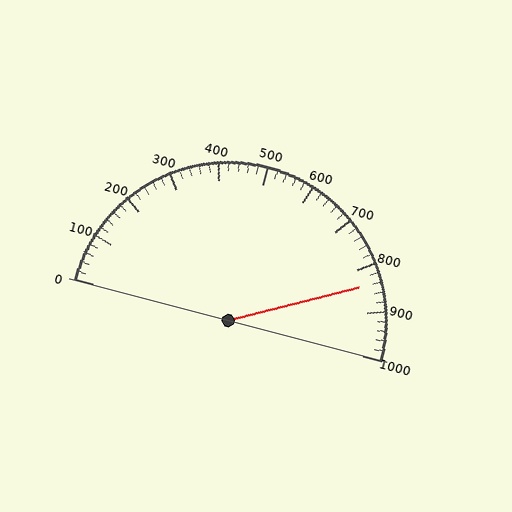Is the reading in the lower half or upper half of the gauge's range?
The reading is in the upper half of the range (0 to 1000).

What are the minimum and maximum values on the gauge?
The gauge ranges from 0 to 1000.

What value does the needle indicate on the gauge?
The needle indicates approximately 840.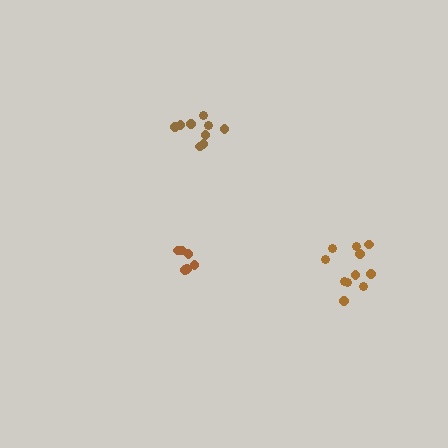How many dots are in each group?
Group 1: 11 dots, Group 2: 9 dots, Group 3: 6 dots (26 total).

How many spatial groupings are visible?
There are 3 spatial groupings.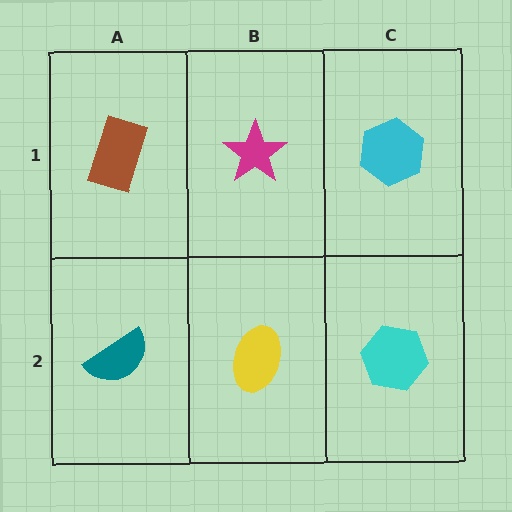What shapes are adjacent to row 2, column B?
A magenta star (row 1, column B), a teal semicircle (row 2, column A), a cyan hexagon (row 2, column C).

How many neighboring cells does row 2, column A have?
2.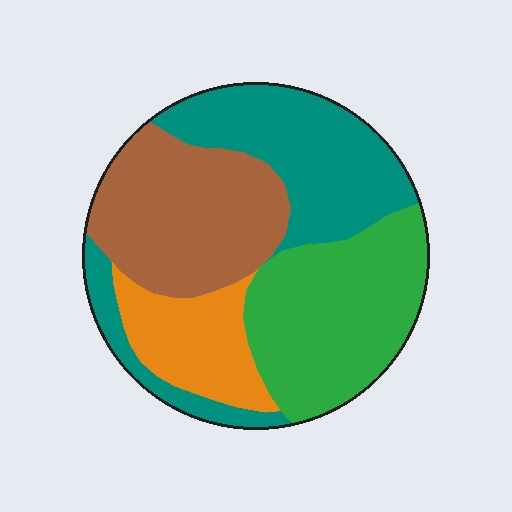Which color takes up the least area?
Orange, at roughly 15%.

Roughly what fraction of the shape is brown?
Brown takes up about one quarter (1/4) of the shape.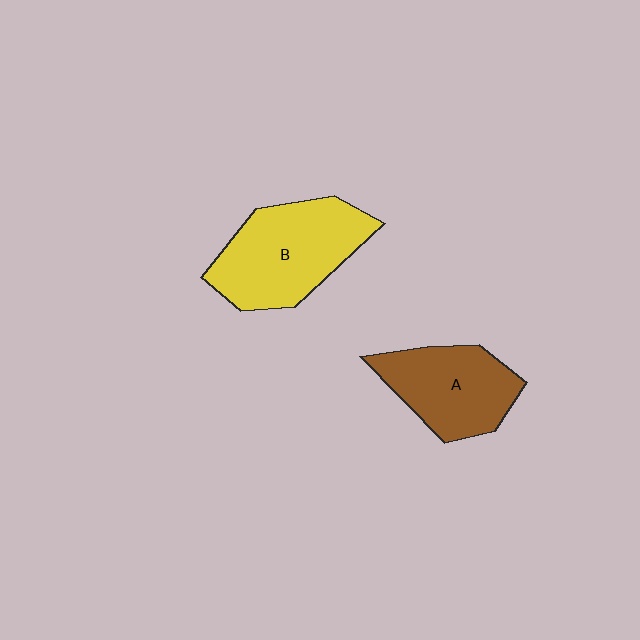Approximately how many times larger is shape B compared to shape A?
Approximately 1.3 times.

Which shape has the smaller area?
Shape A (brown).